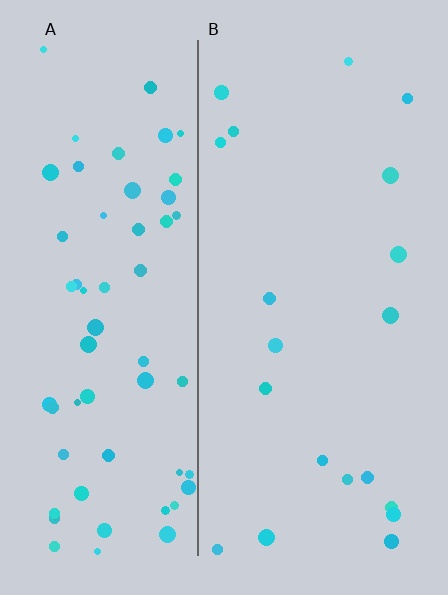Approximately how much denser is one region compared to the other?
Approximately 3.2× — region A over region B.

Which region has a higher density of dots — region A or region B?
A (the left).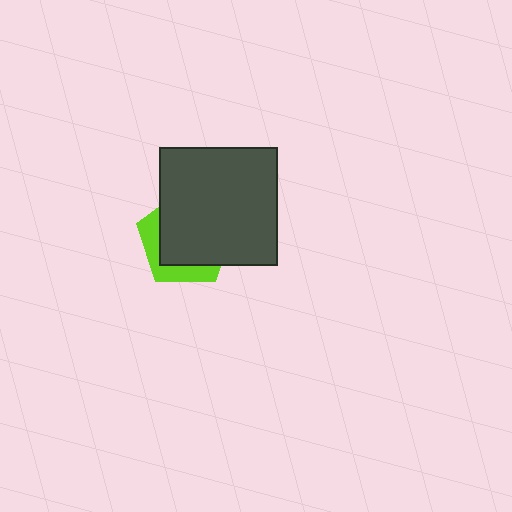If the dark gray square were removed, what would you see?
You would see the complete lime pentagon.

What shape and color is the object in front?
The object in front is a dark gray square.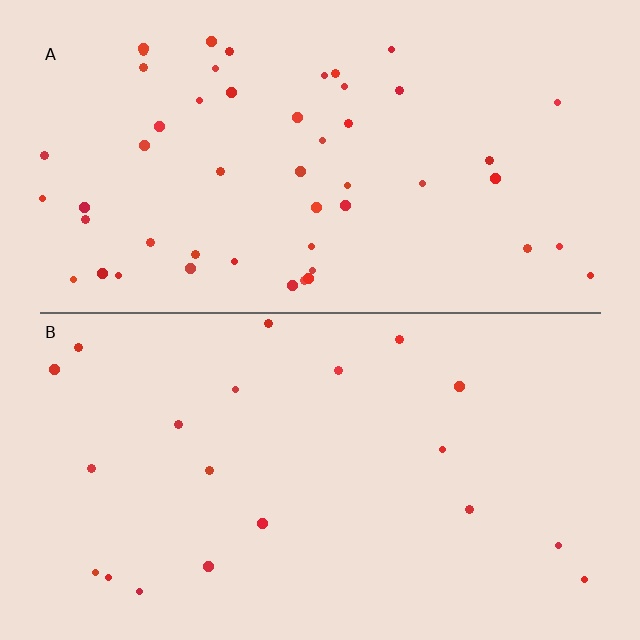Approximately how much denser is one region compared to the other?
Approximately 2.6× — region A over region B.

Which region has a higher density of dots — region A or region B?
A (the top).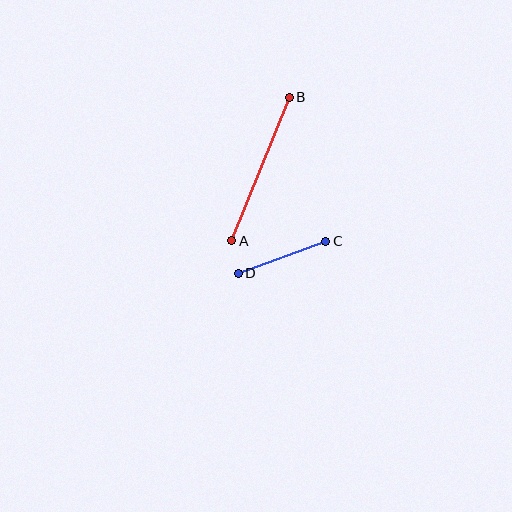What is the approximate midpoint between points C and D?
The midpoint is at approximately (282, 257) pixels.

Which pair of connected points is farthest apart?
Points A and B are farthest apart.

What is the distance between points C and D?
The distance is approximately 94 pixels.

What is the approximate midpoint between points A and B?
The midpoint is at approximately (261, 169) pixels.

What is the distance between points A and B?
The distance is approximately 155 pixels.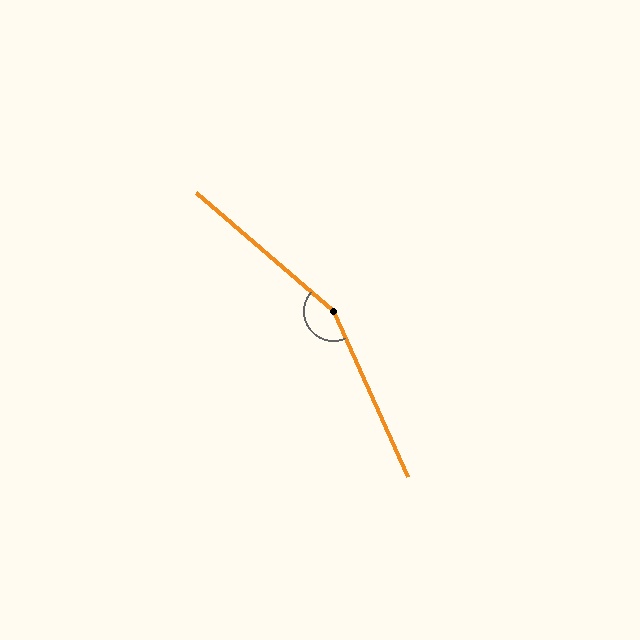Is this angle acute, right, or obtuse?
It is obtuse.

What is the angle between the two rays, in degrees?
Approximately 155 degrees.